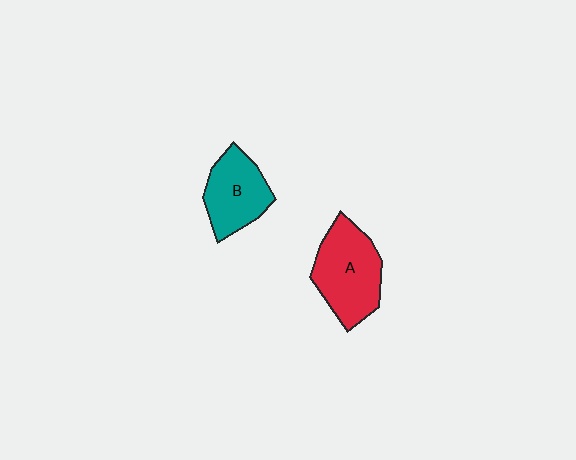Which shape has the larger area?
Shape A (red).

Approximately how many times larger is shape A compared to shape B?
Approximately 1.3 times.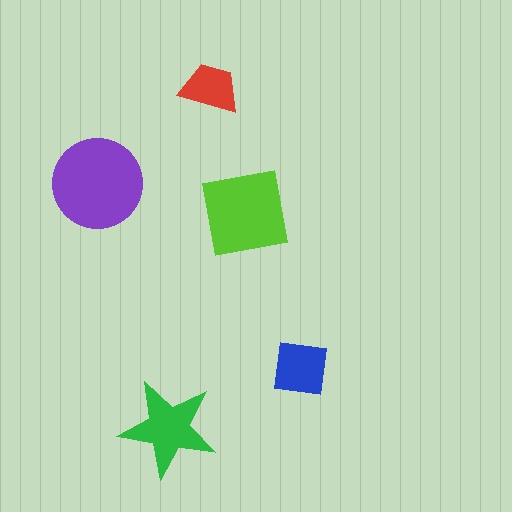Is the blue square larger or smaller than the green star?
Smaller.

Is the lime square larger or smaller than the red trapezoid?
Larger.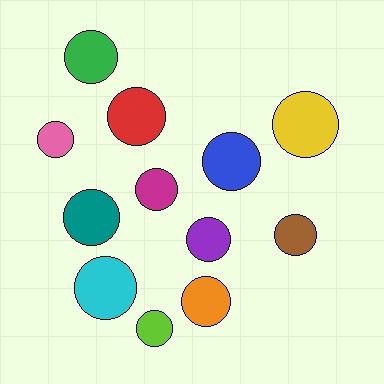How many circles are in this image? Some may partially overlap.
There are 12 circles.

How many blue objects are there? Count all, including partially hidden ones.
There is 1 blue object.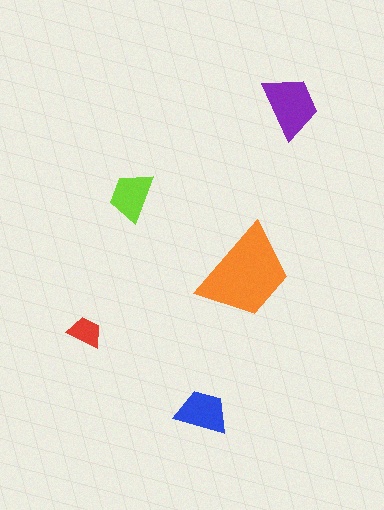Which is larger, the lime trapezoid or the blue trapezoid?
The blue one.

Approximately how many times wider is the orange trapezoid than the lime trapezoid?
About 2 times wider.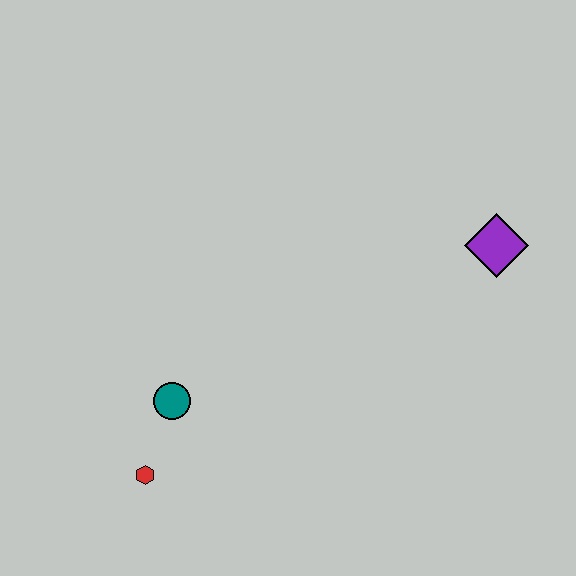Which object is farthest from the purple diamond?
The red hexagon is farthest from the purple diamond.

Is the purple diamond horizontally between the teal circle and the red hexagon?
No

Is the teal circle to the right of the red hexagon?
Yes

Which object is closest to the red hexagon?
The teal circle is closest to the red hexagon.